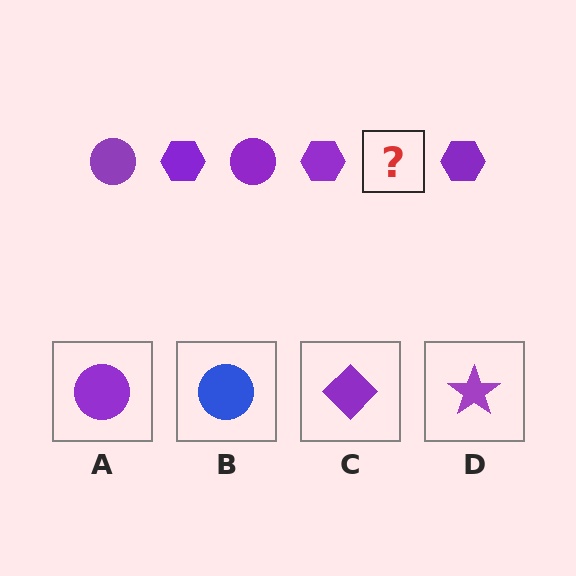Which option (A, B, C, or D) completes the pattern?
A.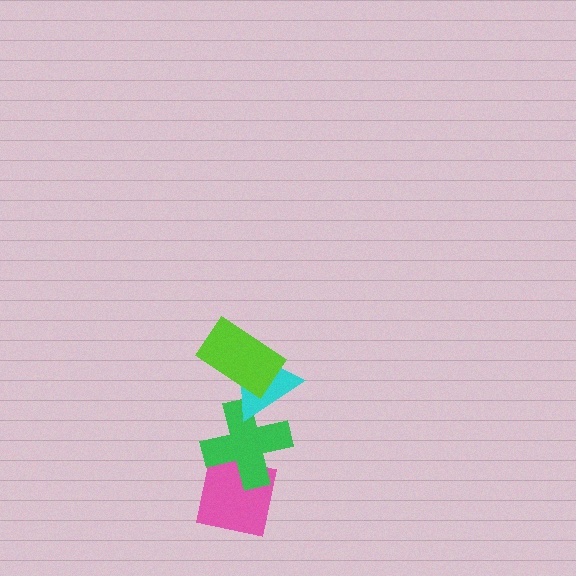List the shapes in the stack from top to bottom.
From top to bottom: the lime rectangle, the cyan triangle, the green cross, the pink square.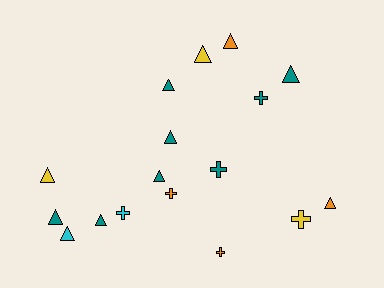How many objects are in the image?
There are 17 objects.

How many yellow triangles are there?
There are 2 yellow triangles.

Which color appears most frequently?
Teal, with 8 objects.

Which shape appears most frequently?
Triangle, with 11 objects.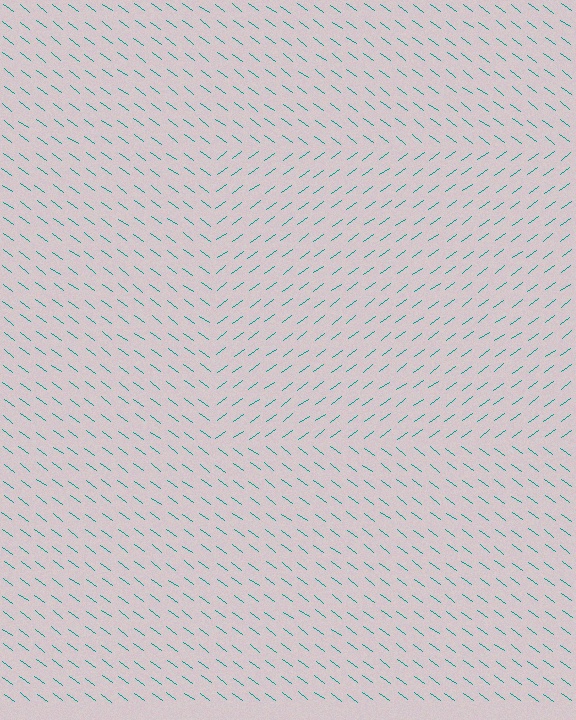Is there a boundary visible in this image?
Yes, there is a texture boundary formed by a change in line orientation.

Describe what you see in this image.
The image is filled with small teal line segments. A rectangle region in the image has lines oriented differently from the surrounding lines, creating a visible texture boundary.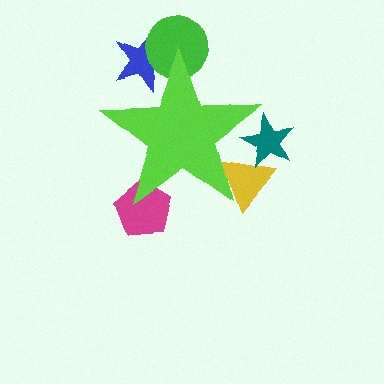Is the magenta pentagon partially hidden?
Yes, the magenta pentagon is partially hidden behind the lime star.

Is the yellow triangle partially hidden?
Yes, the yellow triangle is partially hidden behind the lime star.